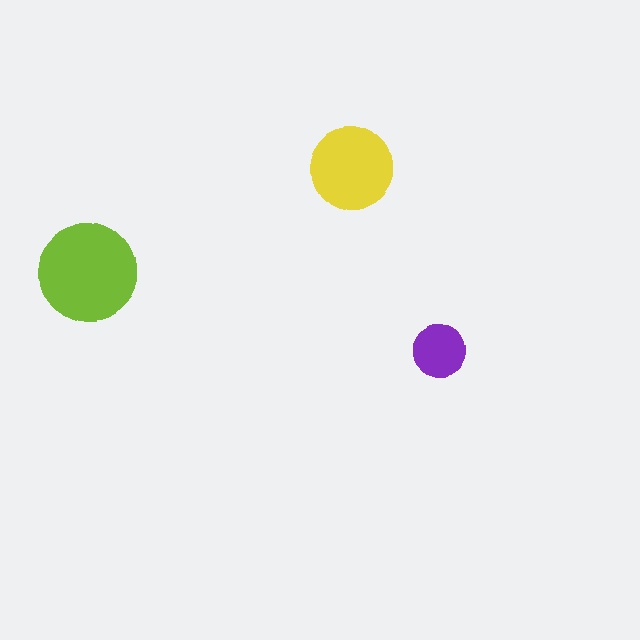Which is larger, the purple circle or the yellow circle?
The yellow one.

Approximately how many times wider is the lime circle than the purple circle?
About 2 times wider.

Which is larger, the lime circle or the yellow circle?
The lime one.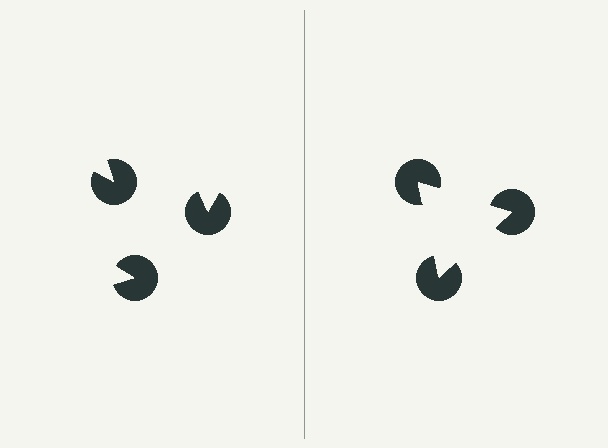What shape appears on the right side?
An illusory triangle.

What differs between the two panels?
The pac-man discs are positioned identically on both sides; only the wedge orientations differ. On the right they align to a triangle; on the left they are misaligned.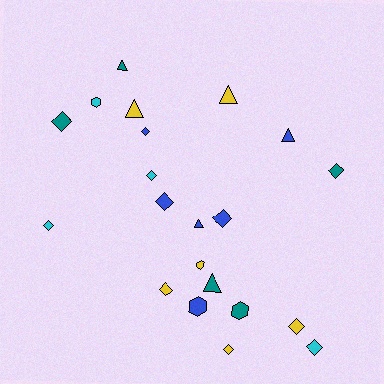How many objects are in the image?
There are 21 objects.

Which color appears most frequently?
Yellow, with 6 objects.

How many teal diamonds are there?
There are 2 teal diamonds.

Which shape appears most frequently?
Diamond, with 11 objects.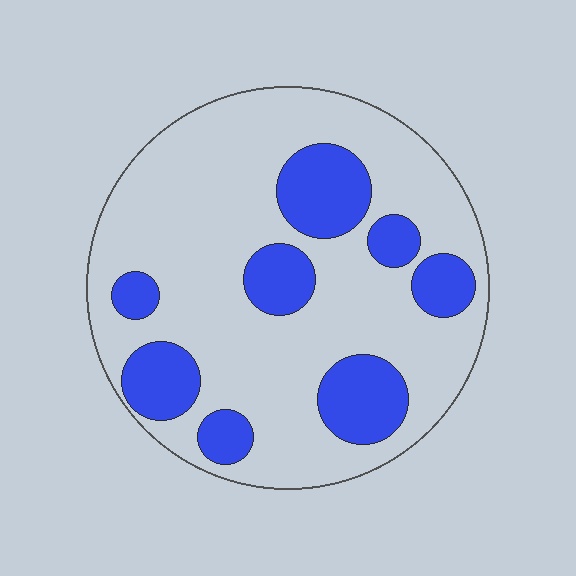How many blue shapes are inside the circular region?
8.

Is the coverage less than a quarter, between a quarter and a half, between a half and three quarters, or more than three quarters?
Between a quarter and a half.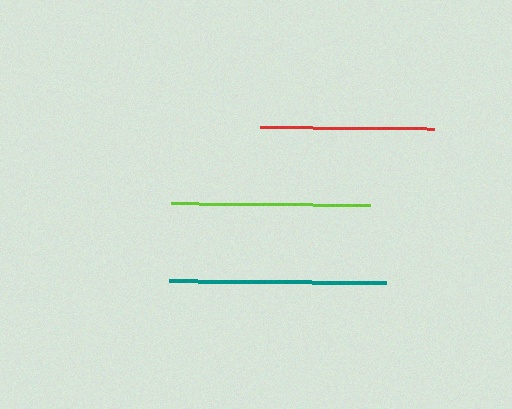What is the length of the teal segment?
The teal segment is approximately 217 pixels long.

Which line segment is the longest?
The teal line is the longest at approximately 217 pixels.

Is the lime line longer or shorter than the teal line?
The teal line is longer than the lime line.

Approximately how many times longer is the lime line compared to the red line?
The lime line is approximately 1.1 times the length of the red line.